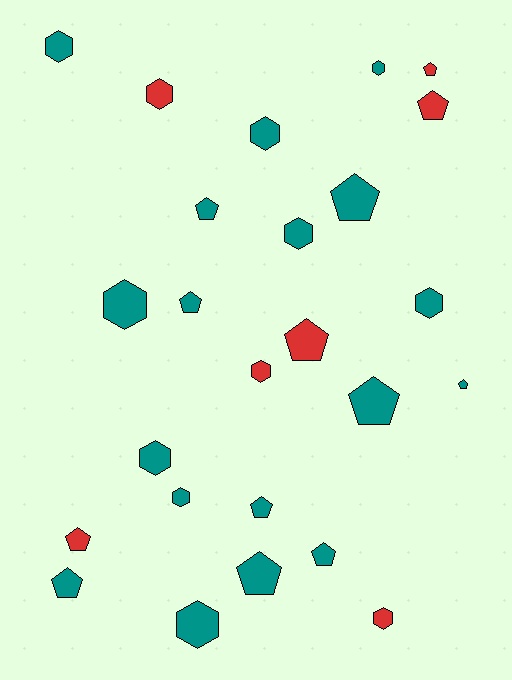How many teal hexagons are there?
There are 9 teal hexagons.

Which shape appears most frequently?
Pentagon, with 13 objects.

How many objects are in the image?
There are 25 objects.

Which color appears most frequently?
Teal, with 18 objects.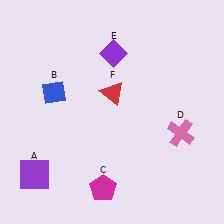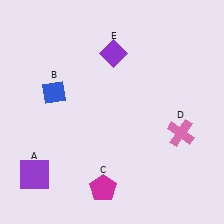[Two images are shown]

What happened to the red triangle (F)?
The red triangle (F) was removed in Image 2. It was in the top-right area of Image 1.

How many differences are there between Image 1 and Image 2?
There is 1 difference between the two images.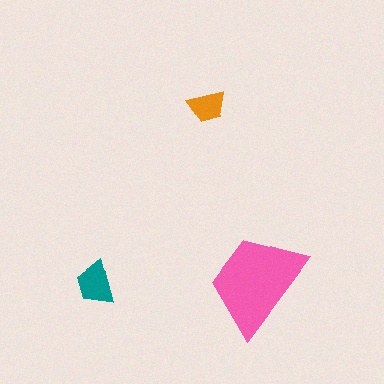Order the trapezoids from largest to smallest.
the pink one, the teal one, the orange one.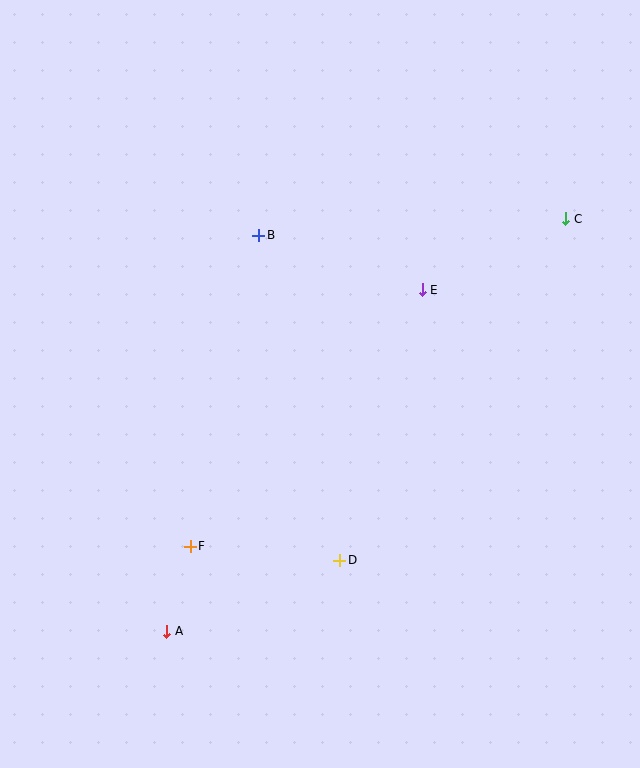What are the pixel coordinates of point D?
Point D is at (340, 560).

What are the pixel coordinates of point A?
Point A is at (167, 631).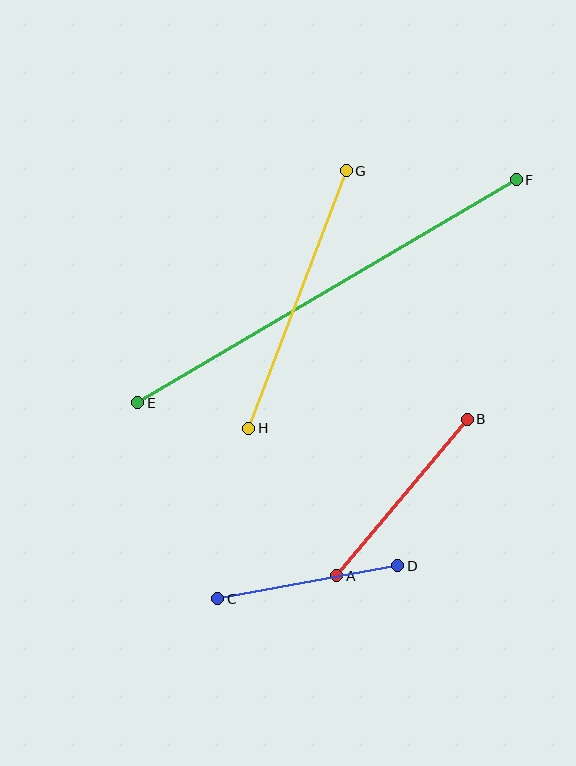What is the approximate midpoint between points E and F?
The midpoint is at approximately (327, 291) pixels.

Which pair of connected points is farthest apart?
Points E and F are farthest apart.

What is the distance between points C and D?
The distance is approximately 183 pixels.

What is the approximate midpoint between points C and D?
The midpoint is at approximately (308, 582) pixels.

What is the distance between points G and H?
The distance is approximately 275 pixels.